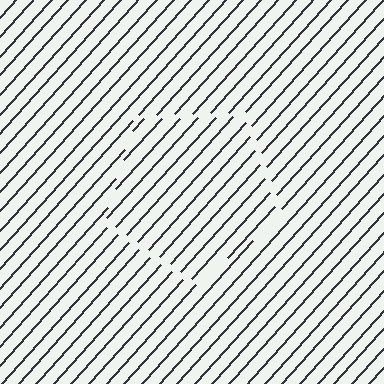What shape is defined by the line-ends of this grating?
An illusory pentagon. The interior of the shape contains the same grating, shifted by half a period — the contour is defined by the phase discontinuity where line-ends from the inner and outer gratings abut.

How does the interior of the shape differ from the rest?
The interior of the shape contains the same grating, shifted by half a period — the contour is defined by the phase discontinuity where line-ends from the inner and outer gratings abut.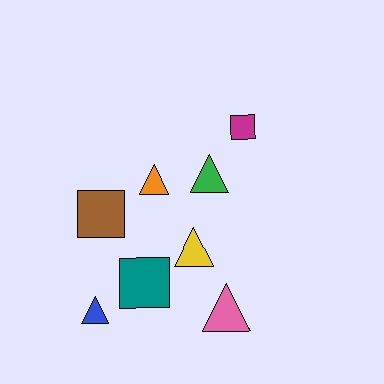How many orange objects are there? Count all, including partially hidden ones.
There is 1 orange object.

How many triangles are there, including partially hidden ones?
There are 5 triangles.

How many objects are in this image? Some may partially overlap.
There are 8 objects.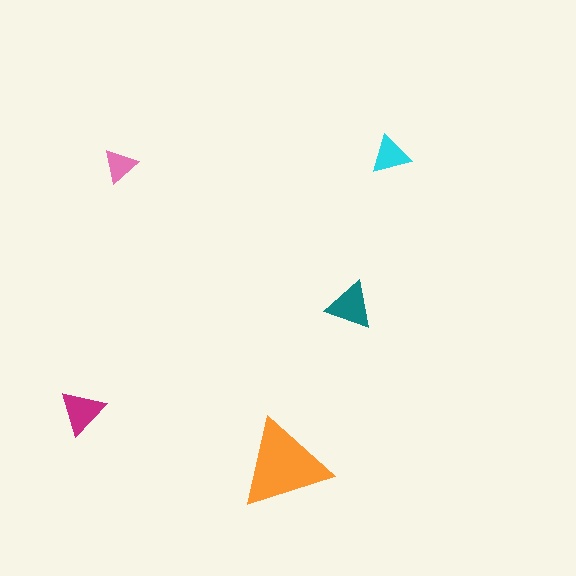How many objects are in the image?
There are 5 objects in the image.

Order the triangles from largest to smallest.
the orange one, the teal one, the magenta one, the cyan one, the pink one.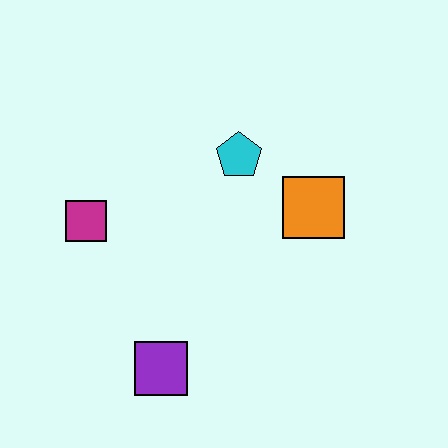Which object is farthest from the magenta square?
The orange square is farthest from the magenta square.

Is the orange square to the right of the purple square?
Yes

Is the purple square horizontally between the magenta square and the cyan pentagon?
Yes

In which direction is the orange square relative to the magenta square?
The orange square is to the right of the magenta square.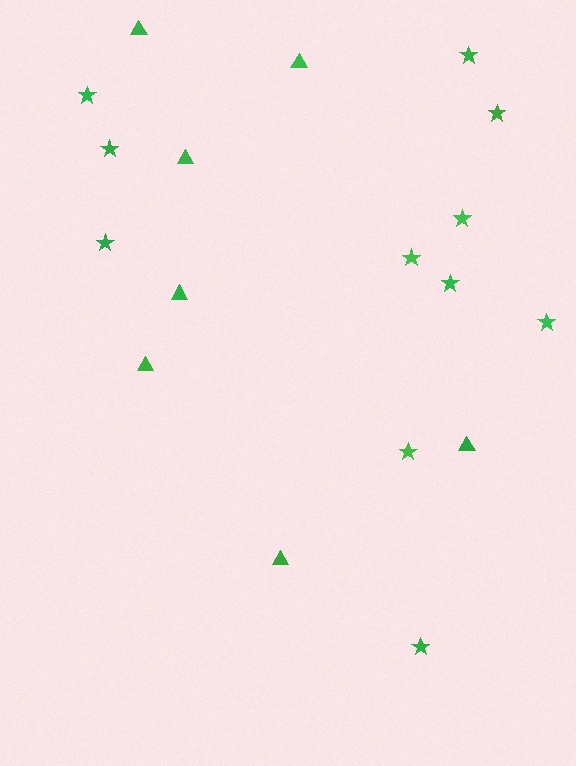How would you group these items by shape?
There are 2 groups: one group of triangles (7) and one group of stars (11).